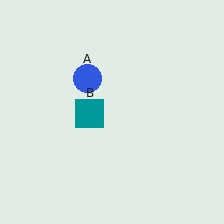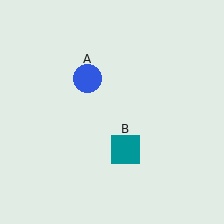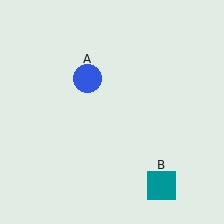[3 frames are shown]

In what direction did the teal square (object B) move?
The teal square (object B) moved down and to the right.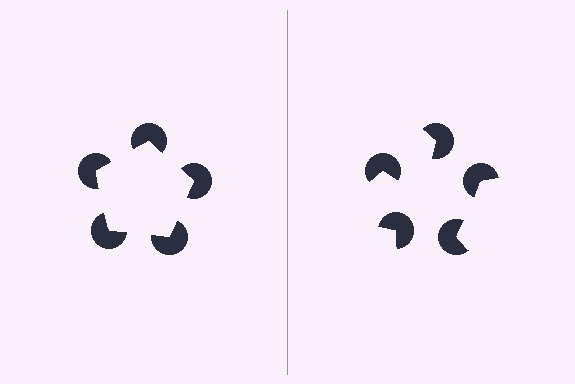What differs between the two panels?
The pac-man discs are positioned identically on both sides; only the wedge orientations differ. On the left they align to a pentagon; on the right they are misaligned.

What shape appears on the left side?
An illusory pentagon.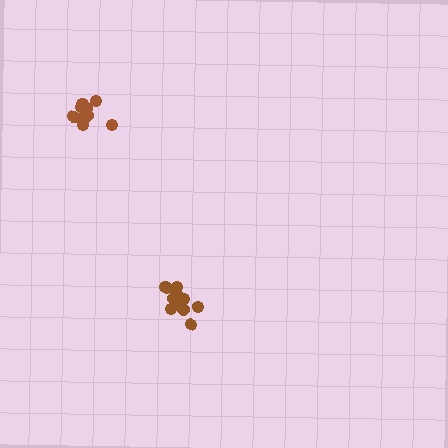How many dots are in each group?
Group 1: 11 dots, Group 2: 10 dots (21 total).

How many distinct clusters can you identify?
There are 2 distinct clusters.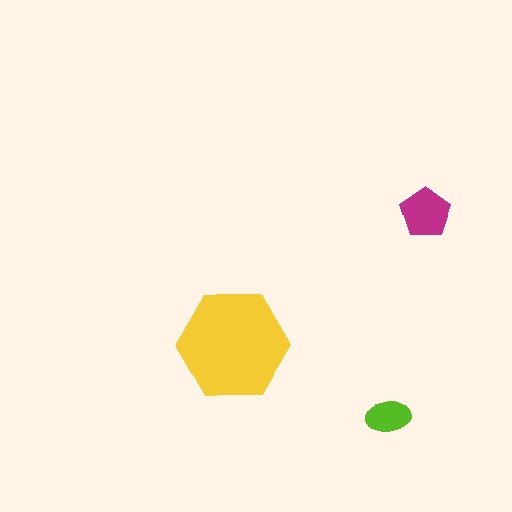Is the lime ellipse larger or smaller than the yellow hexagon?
Smaller.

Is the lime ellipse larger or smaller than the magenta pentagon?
Smaller.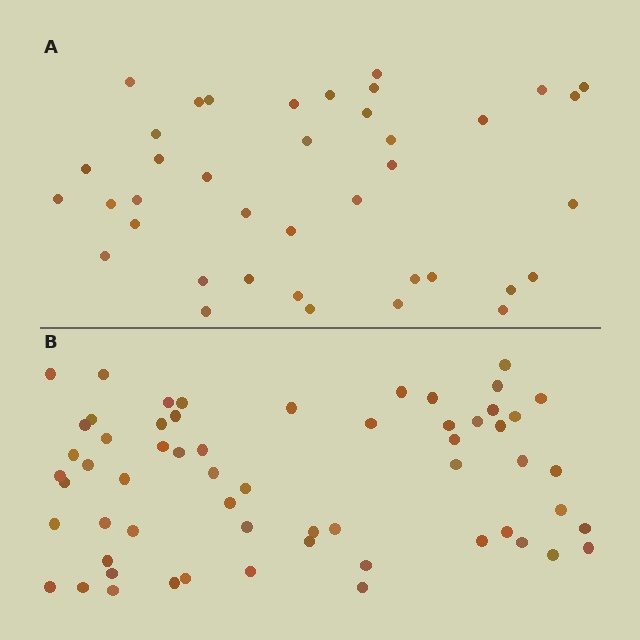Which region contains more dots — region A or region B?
Region B (the bottom region) has more dots.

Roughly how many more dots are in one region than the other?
Region B has approximately 20 more dots than region A.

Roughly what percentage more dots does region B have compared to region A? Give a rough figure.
About 55% more.